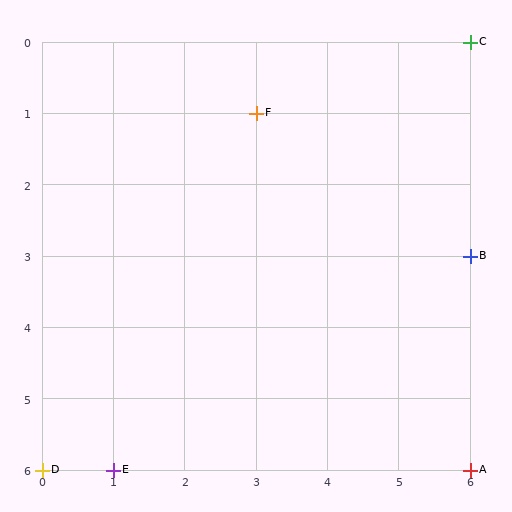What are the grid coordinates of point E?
Point E is at grid coordinates (1, 6).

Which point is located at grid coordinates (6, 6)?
Point A is at (6, 6).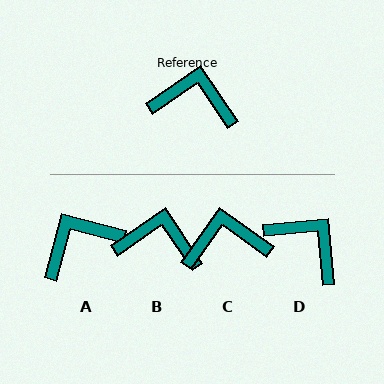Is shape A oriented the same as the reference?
No, it is off by about 41 degrees.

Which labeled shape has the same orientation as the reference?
B.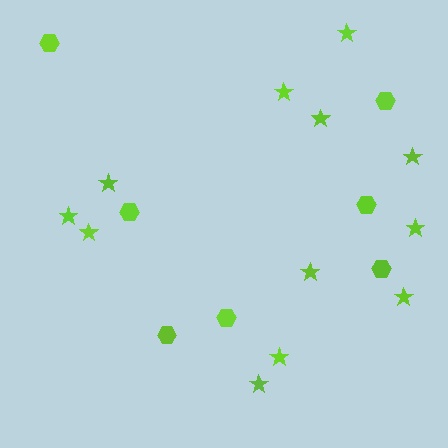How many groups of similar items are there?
There are 2 groups: one group of stars (12) and one group of hexagons (7).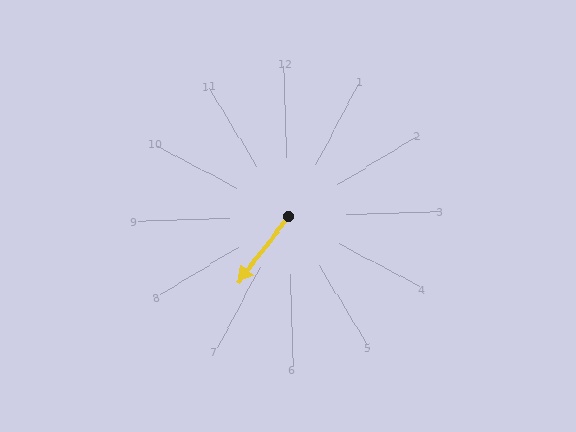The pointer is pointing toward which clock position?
Roughly 7 o'clock.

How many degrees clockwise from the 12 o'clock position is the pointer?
Approximately 219 degrees.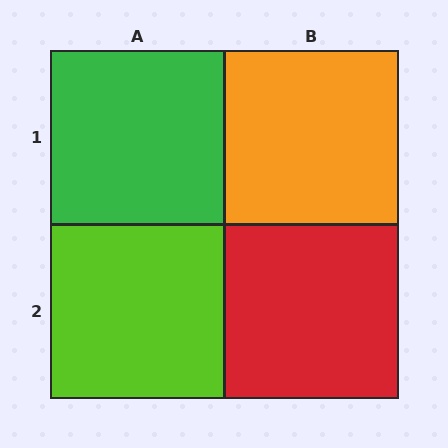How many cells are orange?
1 cell is orange.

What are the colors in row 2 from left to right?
Lime, red.